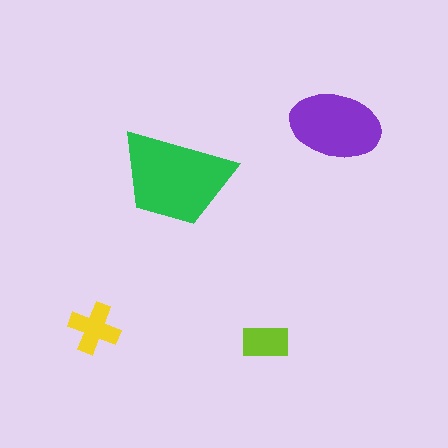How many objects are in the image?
There are 4 objects in the image.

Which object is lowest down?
The lime rectangle is bottommost.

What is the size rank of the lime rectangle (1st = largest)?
4th.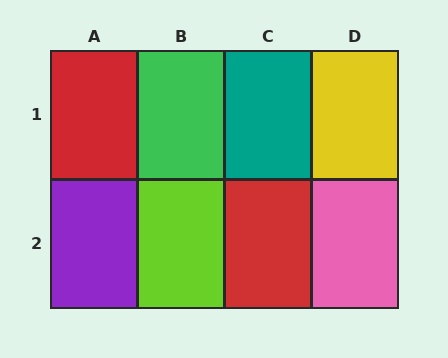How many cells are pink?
1 cell is pink.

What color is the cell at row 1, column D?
Yellow.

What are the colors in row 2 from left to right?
Purple, lime, red, pink.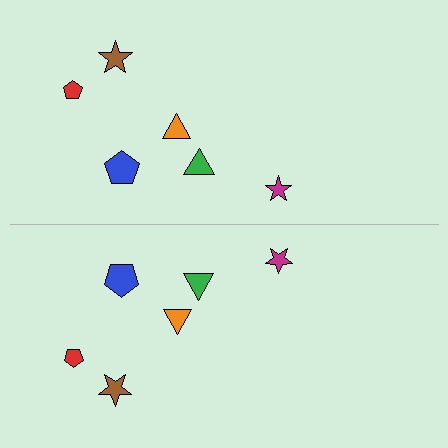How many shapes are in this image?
There are 12 shapes in this image.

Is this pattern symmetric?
Yes, this pattern has bilateral (reflection) symmetry.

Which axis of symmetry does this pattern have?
The pattern has a horizontal axis of symmetry running through the center of the image.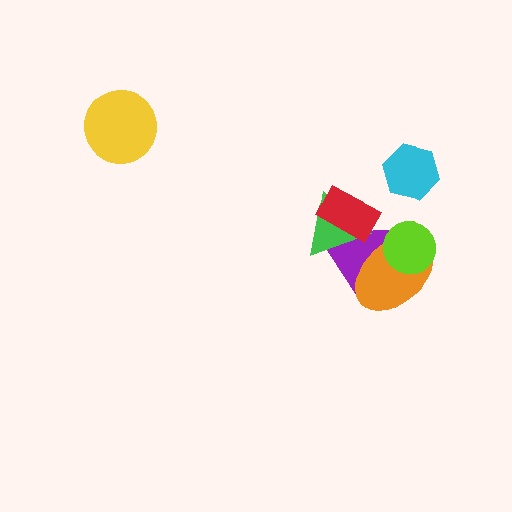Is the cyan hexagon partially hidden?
No, no other shape covers it.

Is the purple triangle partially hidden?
Yes, it is partially covered by another shape.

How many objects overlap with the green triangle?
3 objects overlap with the green triangle.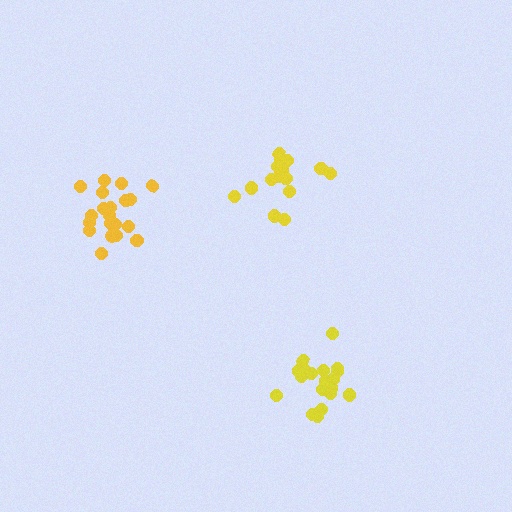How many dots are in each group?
Group 1: 15 dots, Group 2: 20 dots, Group 3: 20 dots (55 total).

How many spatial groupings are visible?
There are 3 spatial groupings.